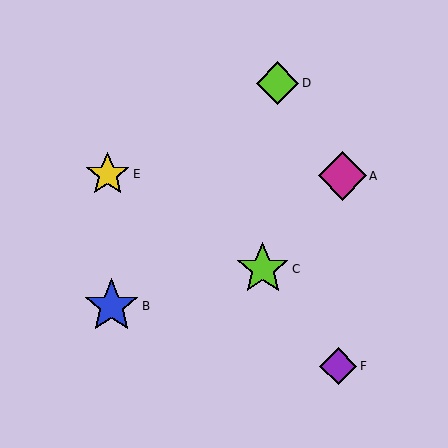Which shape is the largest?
The blue star (labeled B) is the largest.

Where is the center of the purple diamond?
The center of the purple diamond is at (338, 366).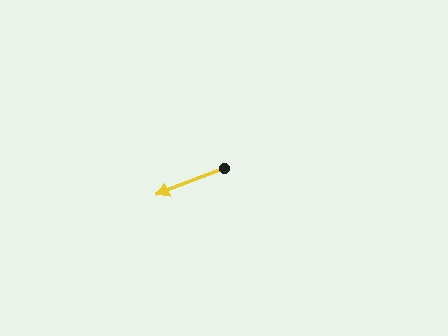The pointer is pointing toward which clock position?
Roughly 8 o'clock.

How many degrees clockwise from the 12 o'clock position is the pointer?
Approximately 249 degrees.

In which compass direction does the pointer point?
West.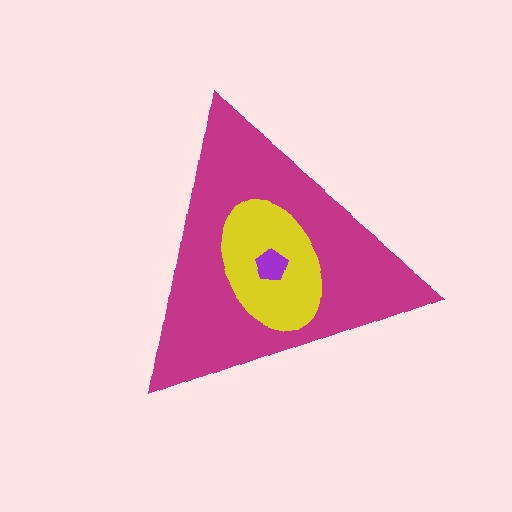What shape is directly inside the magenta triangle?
The yellow ellipse.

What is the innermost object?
The purple pentagon.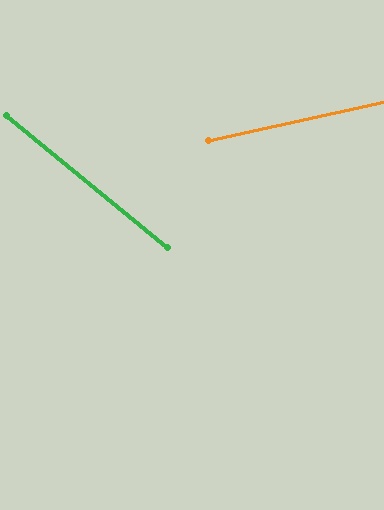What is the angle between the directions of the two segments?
Approximately 52 degrees.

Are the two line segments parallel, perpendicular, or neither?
Neither parallel nor perpendicular — they differ by about 52°.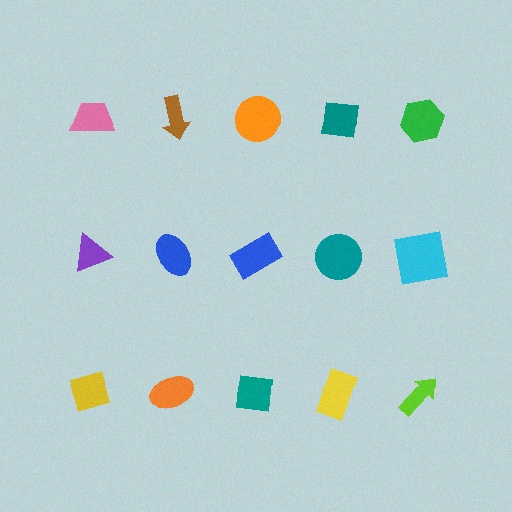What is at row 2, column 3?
A blue rectangle.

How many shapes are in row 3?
5 shapes.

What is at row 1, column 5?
A green hexagon.